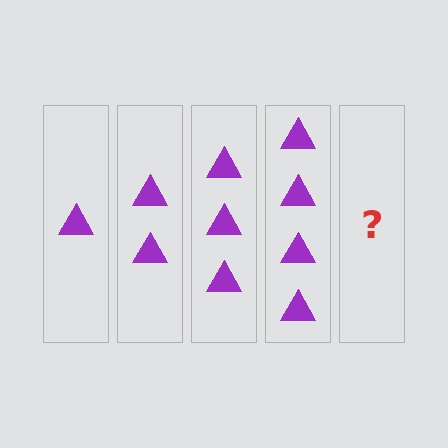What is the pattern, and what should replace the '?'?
The pattern is that each step adds one more triangle. The '?' should be 5 triangles.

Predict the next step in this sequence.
The next step is 5 triangles.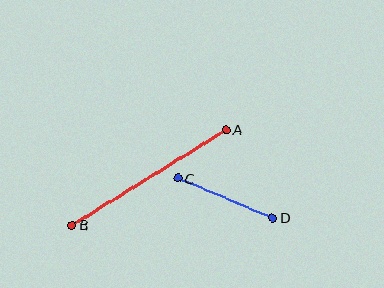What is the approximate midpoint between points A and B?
The midpoint is at approximately (149, 177) pixels.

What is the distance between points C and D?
The distance is approximately 103 pixels.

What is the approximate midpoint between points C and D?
The midpoint is at approximately (225, 198) pixels.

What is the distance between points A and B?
The distance is approximately 181 pixels.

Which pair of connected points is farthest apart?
Points A and B are farthest apart.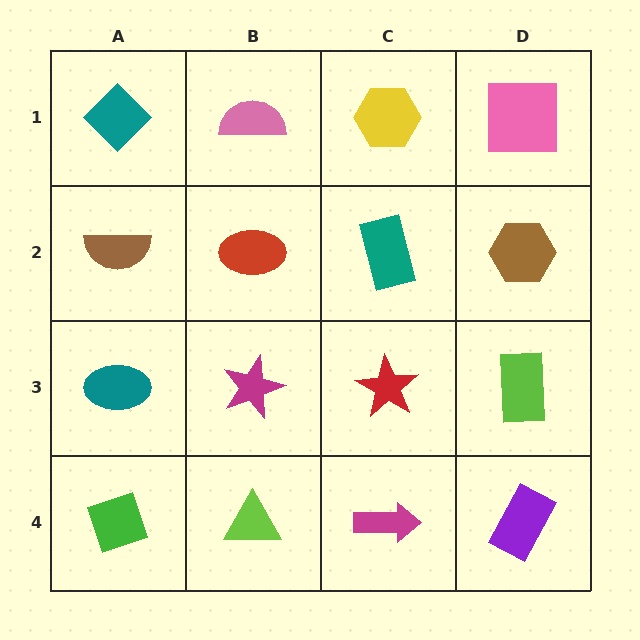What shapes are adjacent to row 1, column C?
A teal rectangle (row 2, column C), a pink semicircle (row 1, column B), a pink square (row 1, column D).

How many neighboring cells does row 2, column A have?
3.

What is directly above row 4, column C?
A red star.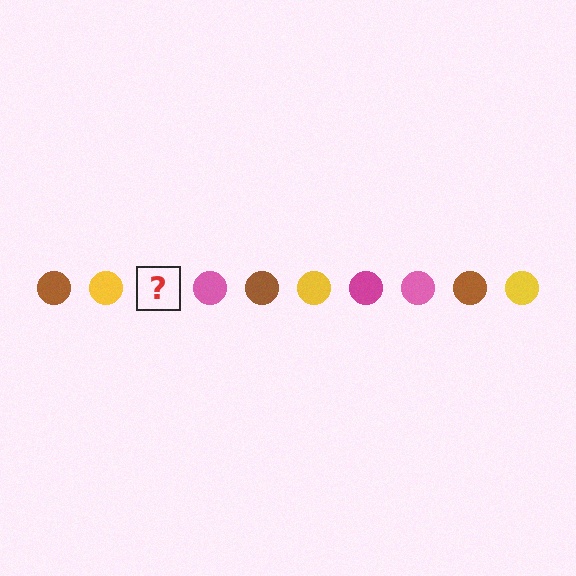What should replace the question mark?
The question mark should be replaced with a magenta circle.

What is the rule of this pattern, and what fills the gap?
The rule is that the pattern cycles through brown, yellow, magenta, pink circles. The gap should be filled with a magenta circle.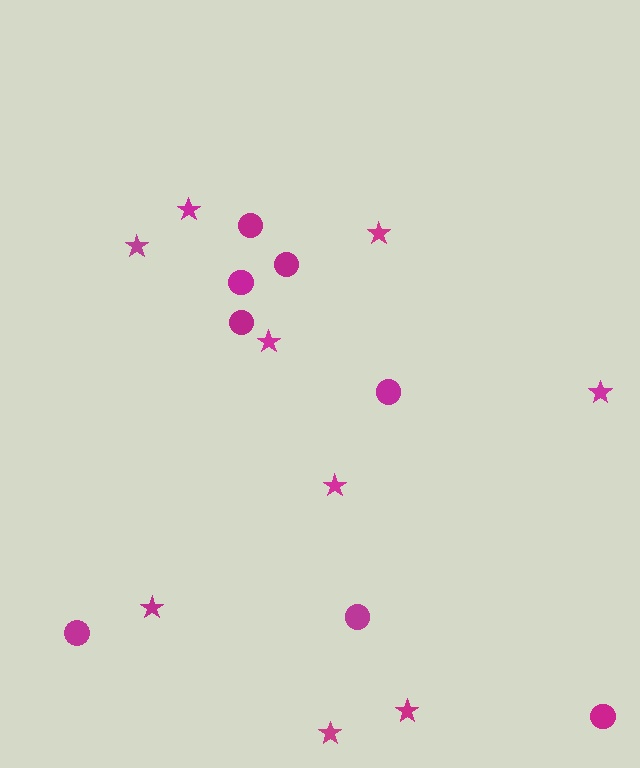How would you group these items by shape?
There are 2 groups: one group of stars (9) and one group of circles (8).